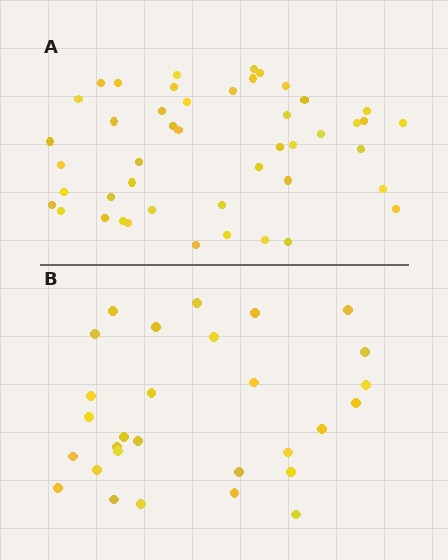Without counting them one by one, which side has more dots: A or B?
Region A (the top region) has more dots.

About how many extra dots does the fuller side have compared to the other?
Region A has approximately 15 more dots than region B.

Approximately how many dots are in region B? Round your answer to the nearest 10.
About 30 dots. (The exact count is 29, which rounds to 30.)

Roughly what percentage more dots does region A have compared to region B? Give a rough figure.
About 60% more.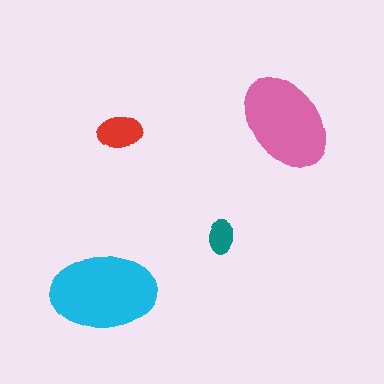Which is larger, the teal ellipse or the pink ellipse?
The pink one.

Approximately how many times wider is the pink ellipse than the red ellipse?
About 2 times wider.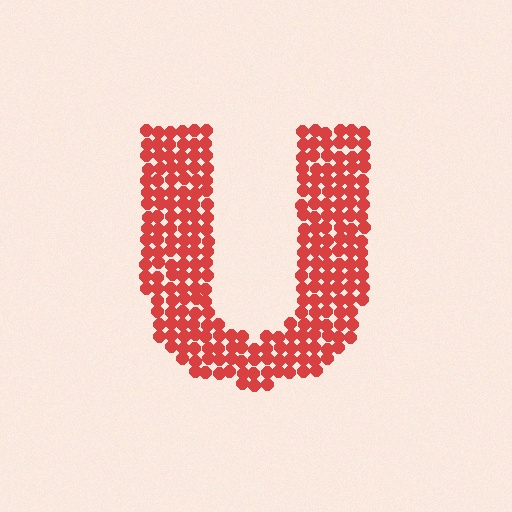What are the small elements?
The small elements are circles.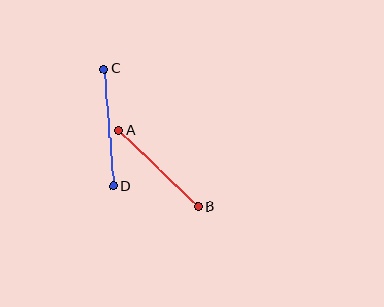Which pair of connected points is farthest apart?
Points C and D are farthest apart.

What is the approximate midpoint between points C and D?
The midpoint is at approximately (109, 128) pixels.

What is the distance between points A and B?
The distance is approximately 109 pixels.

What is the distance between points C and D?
The distance is approximately 118 pixels.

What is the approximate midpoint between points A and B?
The midpoint is at approximately (158, 168) pixels.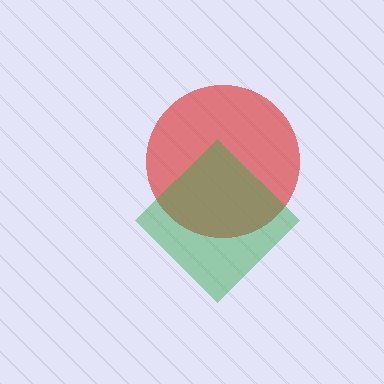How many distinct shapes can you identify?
There are 2 distinct shapes: a red circle, a green diamond.